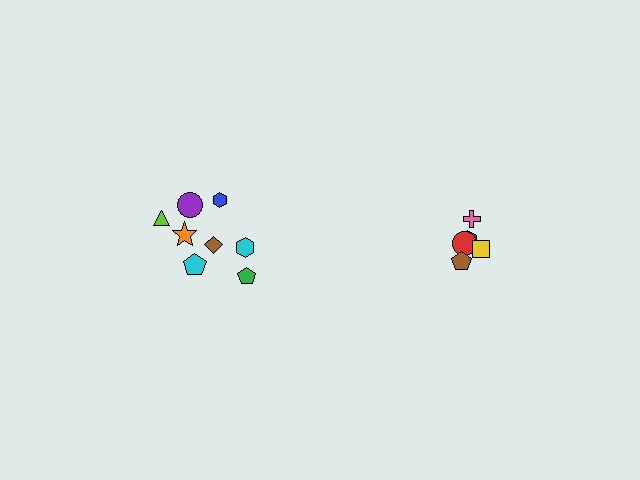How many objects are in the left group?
There are 8 objects.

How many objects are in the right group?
There are 5 objects.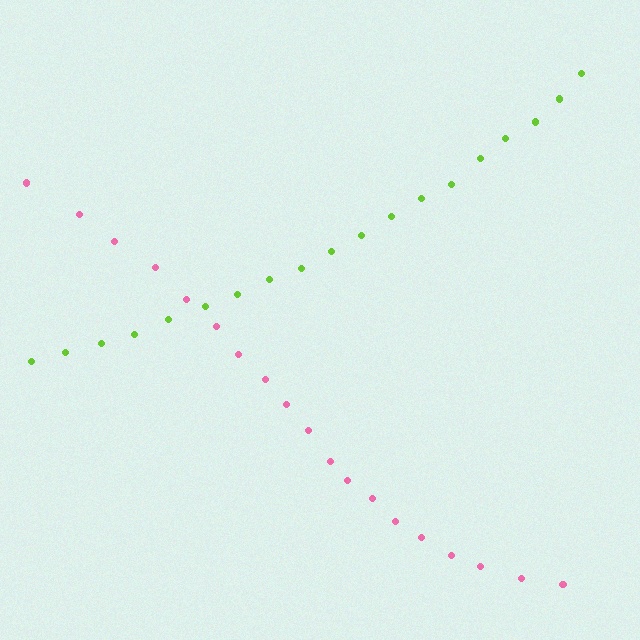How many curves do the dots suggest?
There are 2 distinct paths.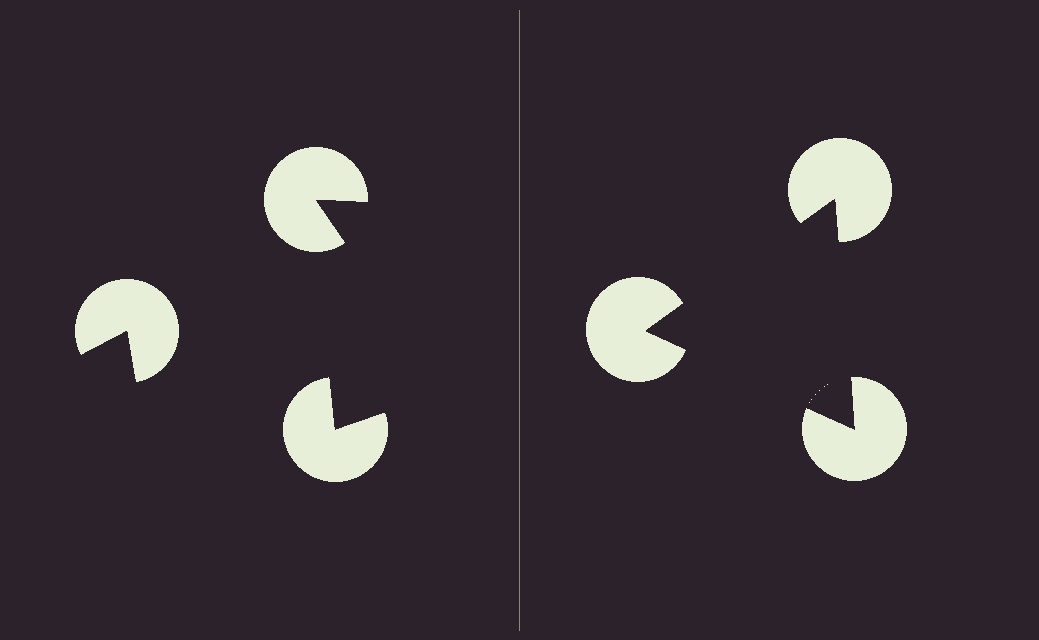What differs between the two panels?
The pac-man discs are positioned identically on both sides; only the wedge orientations differ. On the right they align to a triangle; on the left they are misaligned.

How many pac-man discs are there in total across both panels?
6 — 3 on each side.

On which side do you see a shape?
An illusory triangle appears on the right side. On the left side the wedge cuts are rotated, so no coherent shape forms.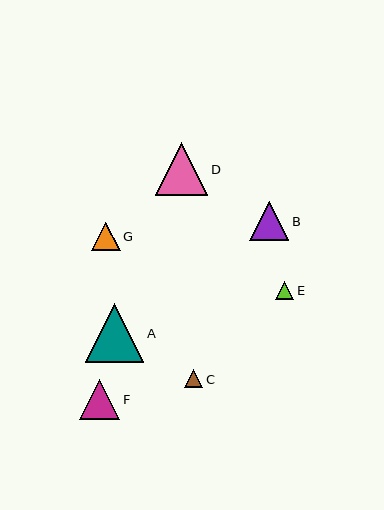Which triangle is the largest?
Triangle A is the largest with a size of approximately 58 pixels.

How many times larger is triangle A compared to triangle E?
Triangle A is approximately 3.3 times the size of triangle E.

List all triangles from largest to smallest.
From largest to smallest: A, D, F, B, G, C, E.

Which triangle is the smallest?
Triangle E is the smallest with a size of approximately 18 pixels.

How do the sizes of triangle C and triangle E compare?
Triangle C and triangle E are approximately the same size.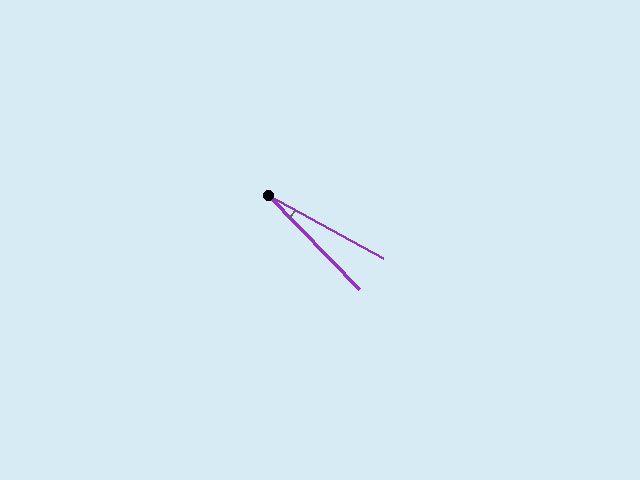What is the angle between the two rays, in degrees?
Approximately 17 degrees.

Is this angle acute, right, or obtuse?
It is acute.